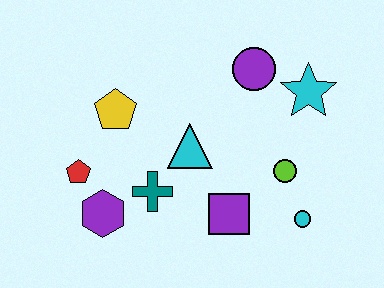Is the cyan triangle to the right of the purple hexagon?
Yes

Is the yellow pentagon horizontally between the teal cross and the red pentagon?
Yes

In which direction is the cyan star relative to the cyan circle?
The cyan star is above the cyan circle.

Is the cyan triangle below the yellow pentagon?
Yes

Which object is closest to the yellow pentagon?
The red pentagon is closest to the yellow pentagon.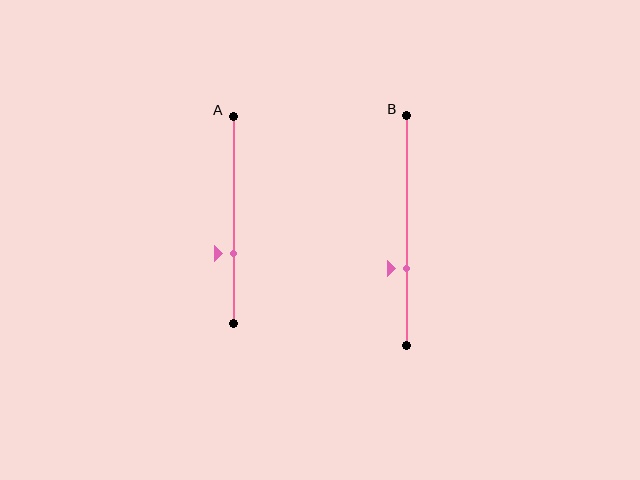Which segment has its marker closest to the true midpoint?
Segment A has its marker closest to the true midpoint.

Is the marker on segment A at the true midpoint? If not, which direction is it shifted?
No, the marker on segment A is shifted downward by about 16% of the segment length.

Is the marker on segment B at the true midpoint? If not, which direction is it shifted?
No, the marker on segment B is shifted downward by about 17% of the segment length.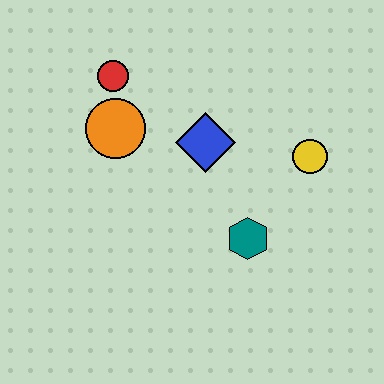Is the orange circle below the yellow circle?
No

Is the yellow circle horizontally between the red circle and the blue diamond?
No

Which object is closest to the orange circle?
The red circle is closest to the orange circle.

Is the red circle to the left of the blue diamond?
Yes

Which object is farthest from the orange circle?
The yellow circle is farthest from the orange circle.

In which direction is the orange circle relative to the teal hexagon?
The orange circle is to the left of the teal hexagon.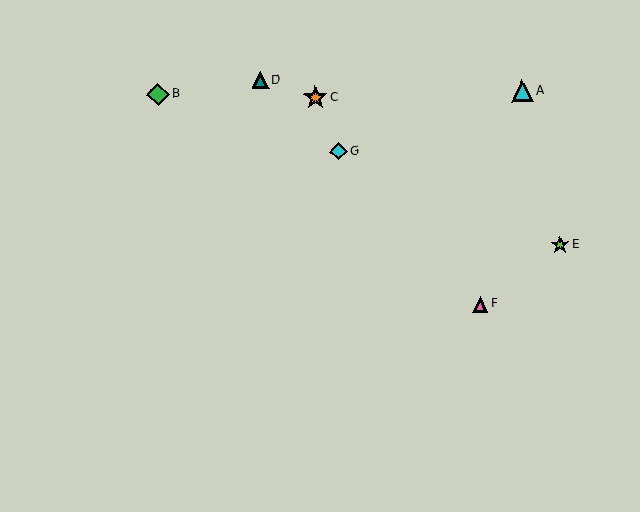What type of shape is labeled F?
Shape F is a pink triangle.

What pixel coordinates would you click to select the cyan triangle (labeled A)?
Click at (522, 91) to select the cyan triangle A.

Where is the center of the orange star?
The center of the orange star is at (315, 98).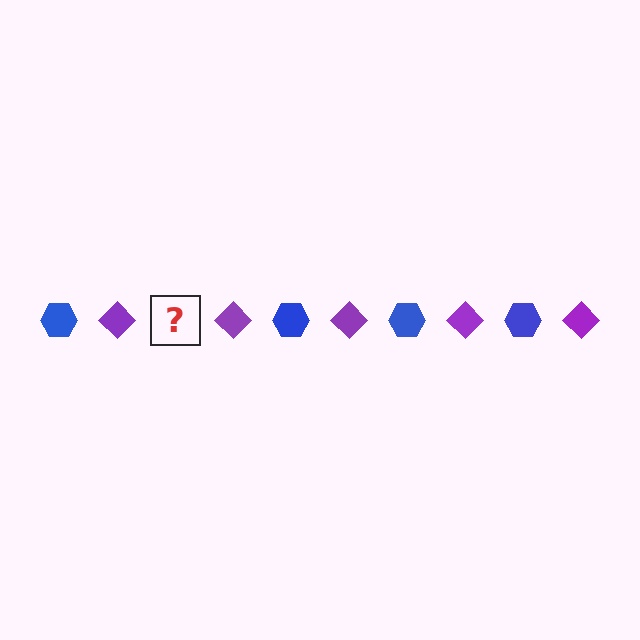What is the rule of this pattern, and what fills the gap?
The rule is that the pattern alternates between blue hexagon and purple diamond. The gap should be filled with a blue hexagon.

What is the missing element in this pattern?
The missing element is a blue hexagon.